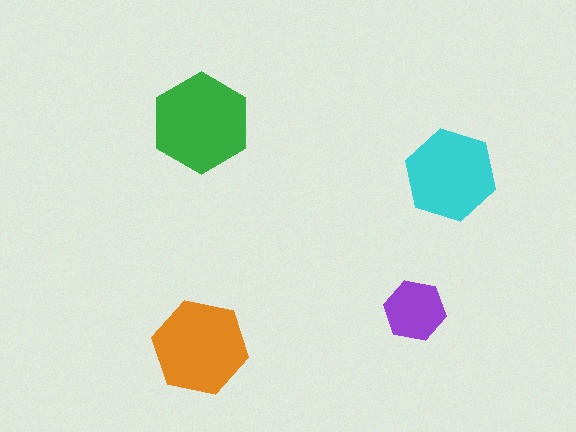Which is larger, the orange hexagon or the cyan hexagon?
The orange one.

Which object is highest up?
The green hexagon is topmost.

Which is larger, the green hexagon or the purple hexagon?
The green one.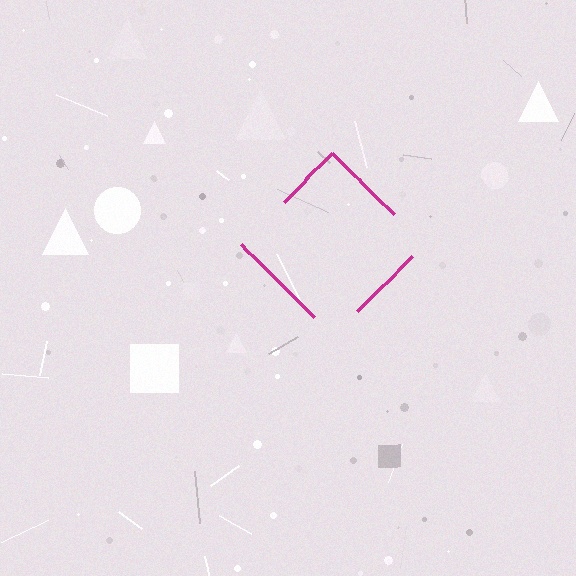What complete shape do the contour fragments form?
The contour fragments form a diamond.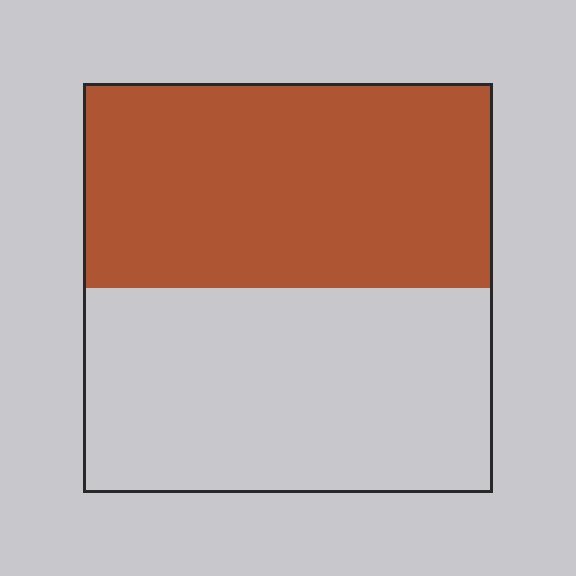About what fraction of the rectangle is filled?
About one half (1/2).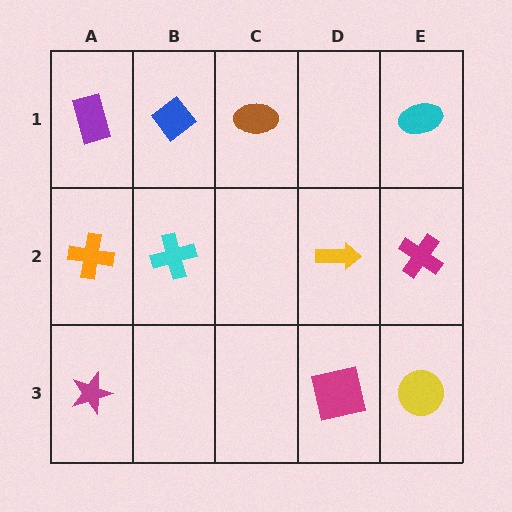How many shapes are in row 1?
4 shapes.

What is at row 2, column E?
A magenta cross.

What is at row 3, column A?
A magenta star.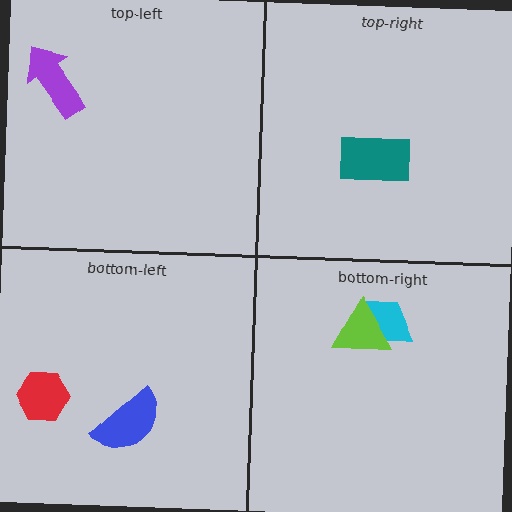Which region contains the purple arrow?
The top-left region.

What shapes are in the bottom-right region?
The cyan trapezoid, the lime triangle.